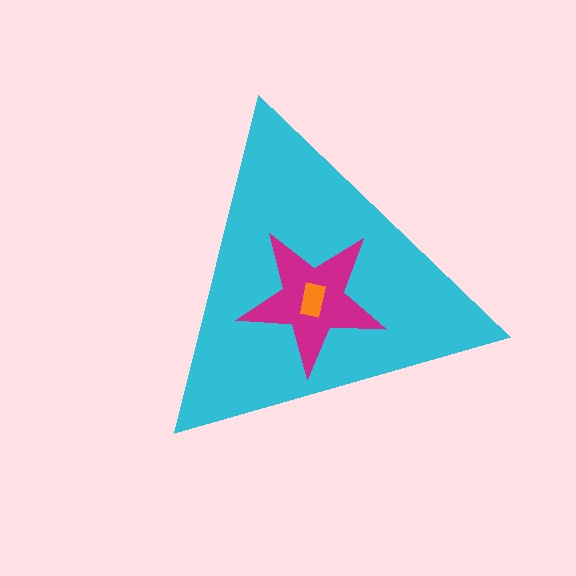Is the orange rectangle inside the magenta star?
Yes.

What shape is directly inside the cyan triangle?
The magenta star.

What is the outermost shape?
The cyan triangle.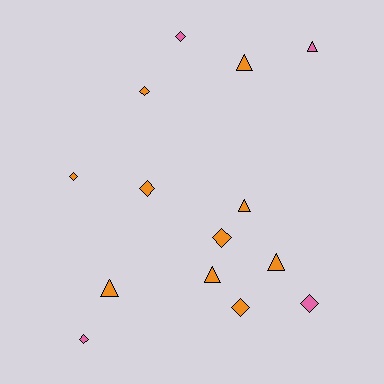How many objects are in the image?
There are 14 objects.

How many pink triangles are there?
There is 1 pink triangle.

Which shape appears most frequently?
Diamond, with 8 objects.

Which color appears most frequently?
Orange, with 10 objects.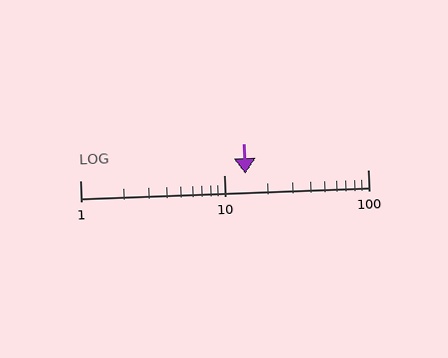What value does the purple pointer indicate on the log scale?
The pointer indicates approximately 14.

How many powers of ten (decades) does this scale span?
The scale spans 2 decades, from 1 to 100.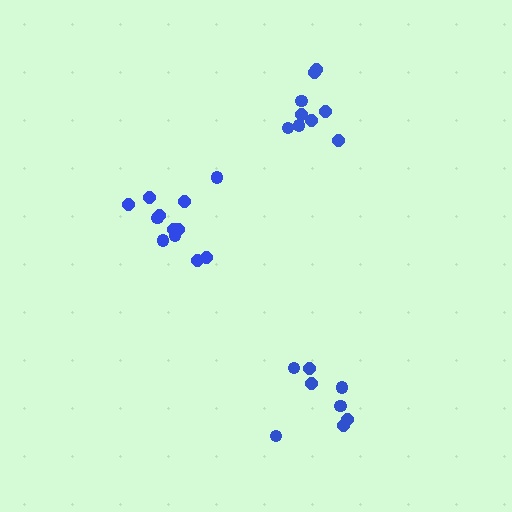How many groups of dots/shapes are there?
There are 3 groups.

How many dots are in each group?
Group 1: 9 dots, Group 2: 12 dots, Group 3: 8 dots (29 total).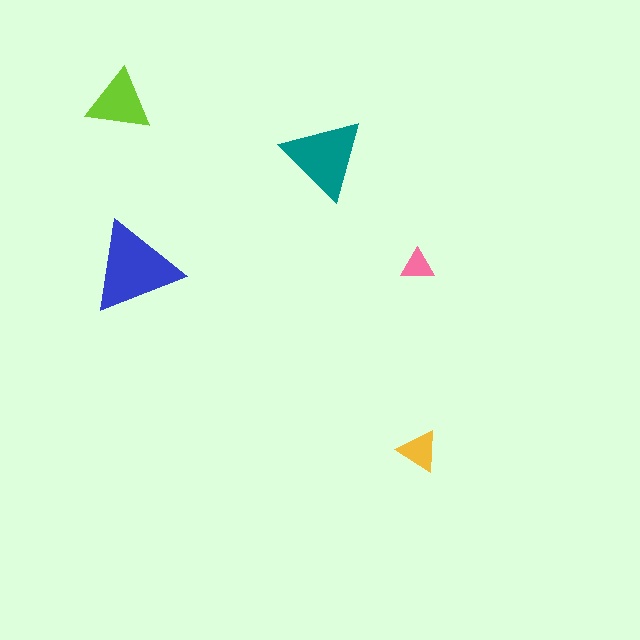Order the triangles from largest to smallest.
the blue one, the teal one, the lime one, the yellow one, the pink one.